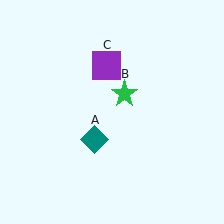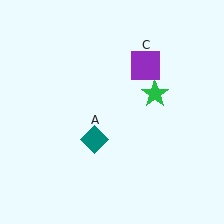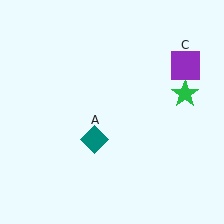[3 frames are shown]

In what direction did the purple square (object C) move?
The purple square (object C) moved right.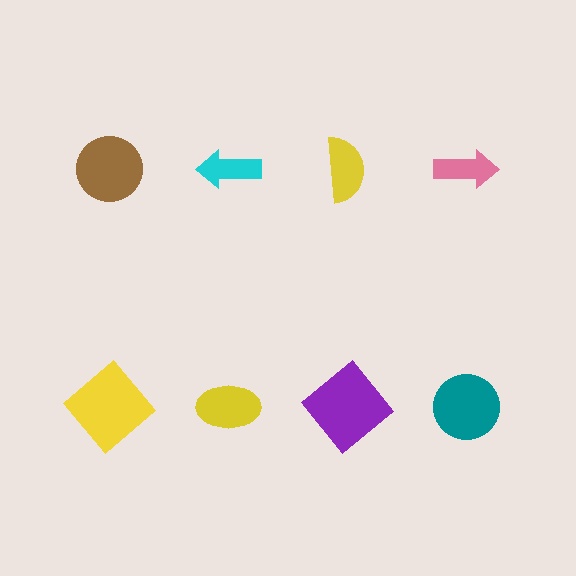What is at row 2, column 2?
A yellow ellipse.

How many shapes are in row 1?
4 shapes.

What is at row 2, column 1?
A yellow diamond.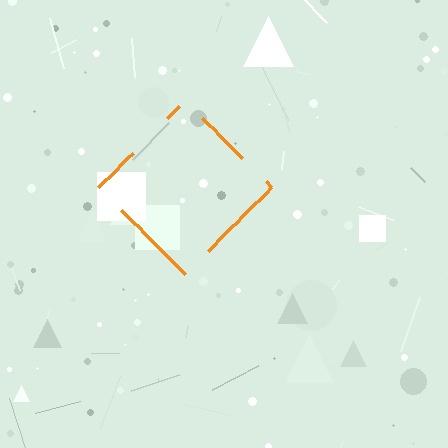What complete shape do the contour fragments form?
The contour fragments form a diamond.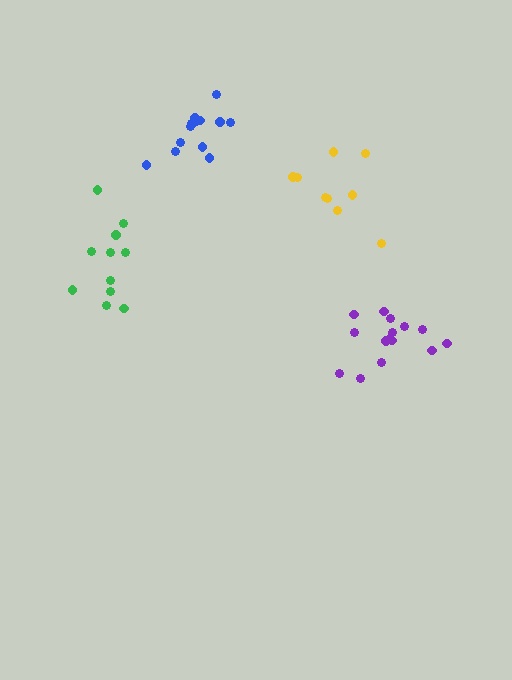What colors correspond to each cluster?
The clusters are colored: purple, green, blue, yellow.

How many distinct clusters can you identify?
There are 4 distinct clusters.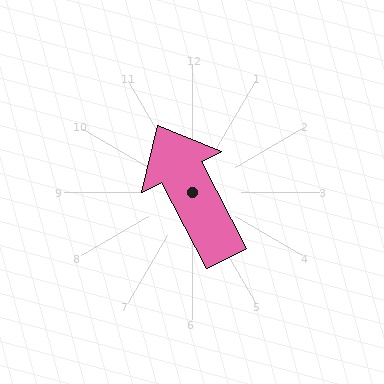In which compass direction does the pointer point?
Northwest.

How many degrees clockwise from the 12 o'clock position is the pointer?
Approximately 332 degrees.